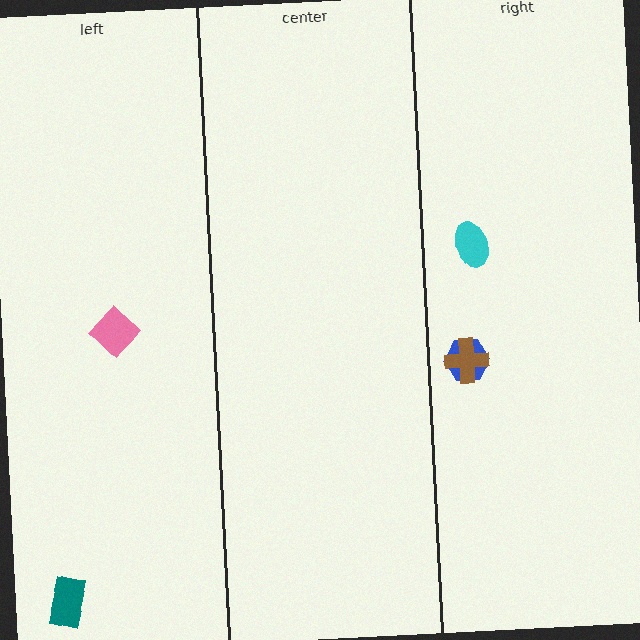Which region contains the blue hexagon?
The right region.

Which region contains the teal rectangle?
The left region.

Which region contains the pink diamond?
The left region.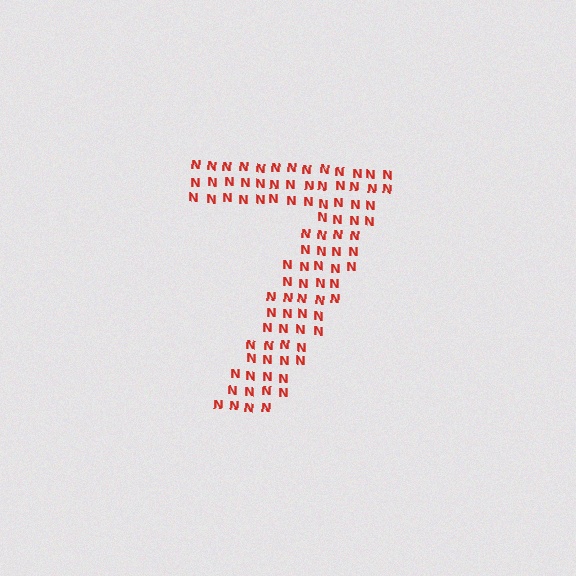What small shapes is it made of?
It is made of small letter N's.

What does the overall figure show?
The overall figure shows the digit 7.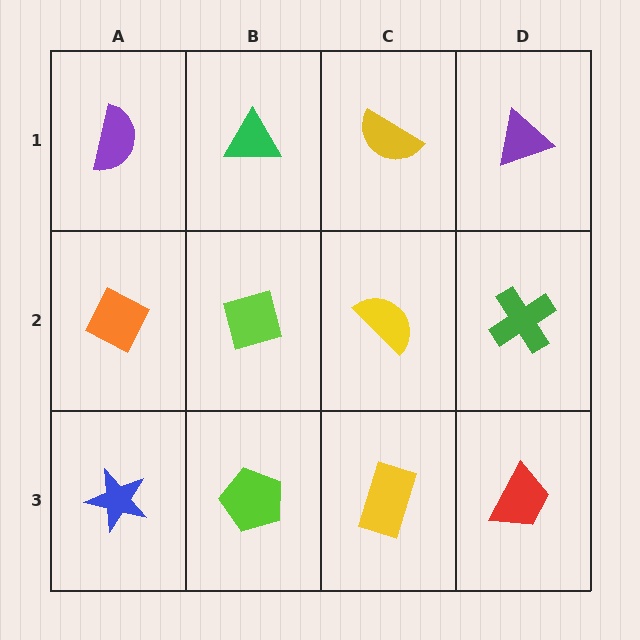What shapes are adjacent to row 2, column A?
A purple semicircle (row 1, column A), a blue star (row 3, column A), a lime diamond (row 2, column B).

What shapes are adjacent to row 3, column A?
An orange diamond (row 2, column A), a lime pentagon (row 3, column B).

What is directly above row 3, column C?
A yellow semicircle.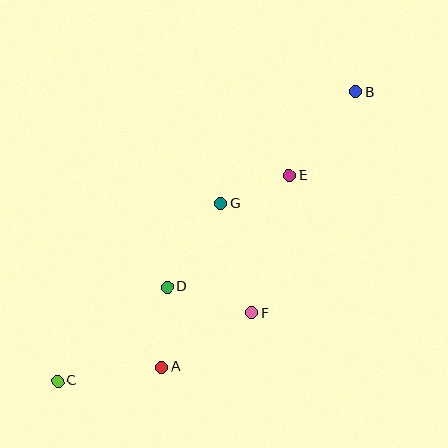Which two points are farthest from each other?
Points B and C are farthest from each other.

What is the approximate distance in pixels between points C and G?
The distance between C and G is approximately 241 pixels.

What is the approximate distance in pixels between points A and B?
The distance between A and B is approximately 337 pixels.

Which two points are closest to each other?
Points E and G are closest to each other.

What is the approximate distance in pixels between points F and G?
The distance between F and G is approximately 114 pixels.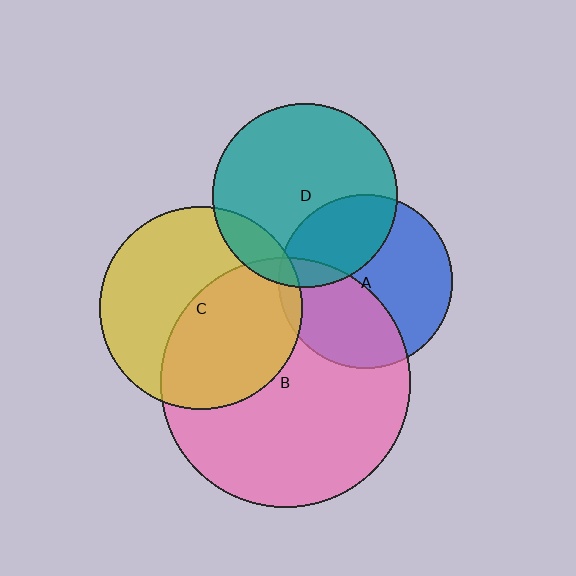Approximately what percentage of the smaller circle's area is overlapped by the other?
Approximately 5%.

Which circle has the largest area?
Circle B (pink).